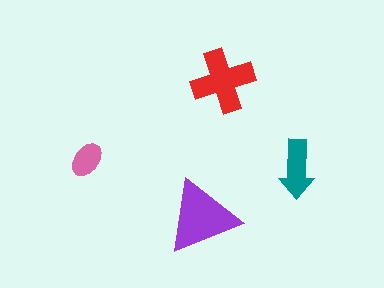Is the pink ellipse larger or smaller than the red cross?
Smaller.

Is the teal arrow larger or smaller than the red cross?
Smaller.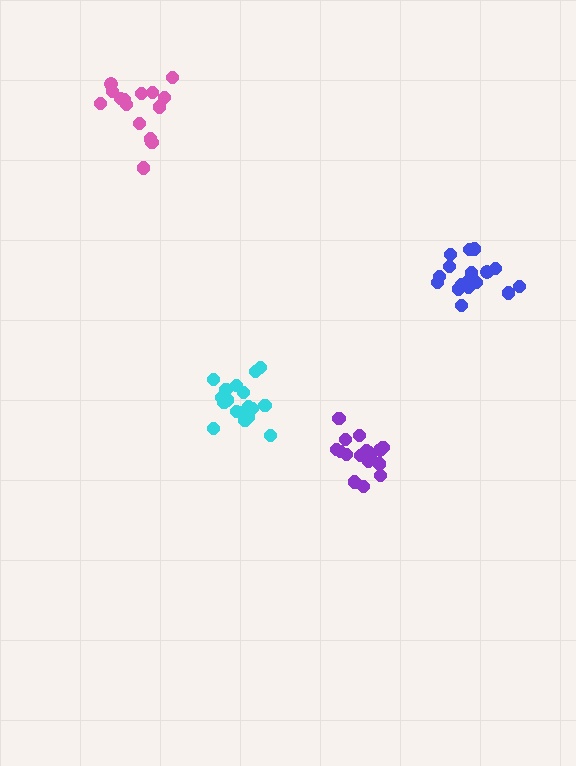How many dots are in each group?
Group 1: 17 dots, Group 2: 18 dots, Group 3: 15 dots, Group 4: 19 dots (69 total).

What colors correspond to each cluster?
The clusters are colored: purple, blue, pink, cyan.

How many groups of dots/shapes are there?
There are 4 groups.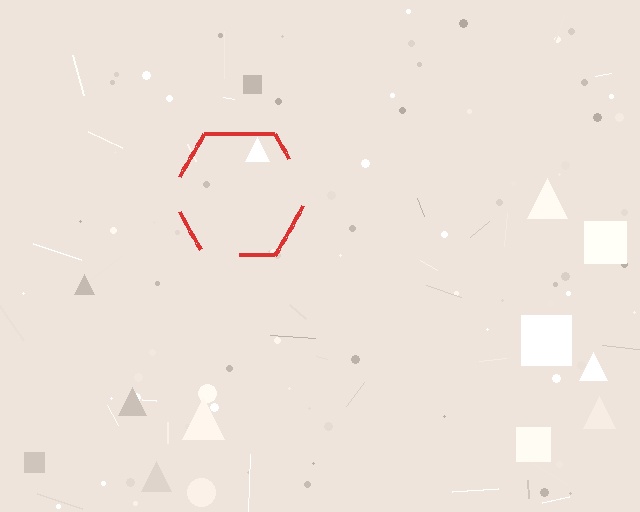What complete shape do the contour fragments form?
The contour fragments form a hexagon.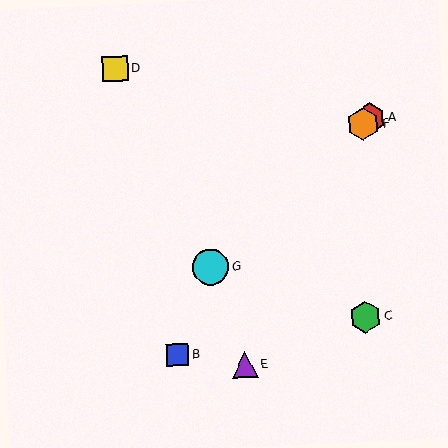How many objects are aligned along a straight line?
3 objects (A, F, G) are aligned along a straight line.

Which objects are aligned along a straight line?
Objects A, F, G are aligned along a straight line.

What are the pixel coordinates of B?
Object B is at (178, 355).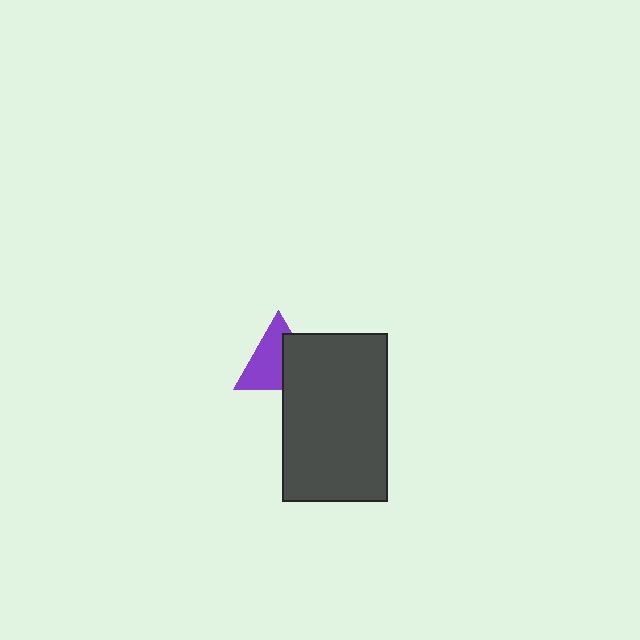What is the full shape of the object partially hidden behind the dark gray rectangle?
The partially hidden object is a purple triangle.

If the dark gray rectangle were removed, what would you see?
You would see the complete purple triangle.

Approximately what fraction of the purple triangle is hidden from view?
Roughly 41% of the purple triangle is hidden behind the dark gray rectangle.